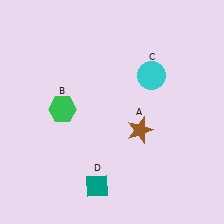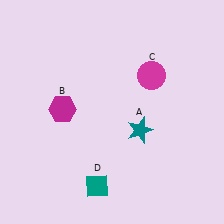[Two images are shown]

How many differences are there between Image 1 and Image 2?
There are 3 differences between the two images.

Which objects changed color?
A changed from brown to teal. B changed from green to magenta. C changed from cyan to magenta.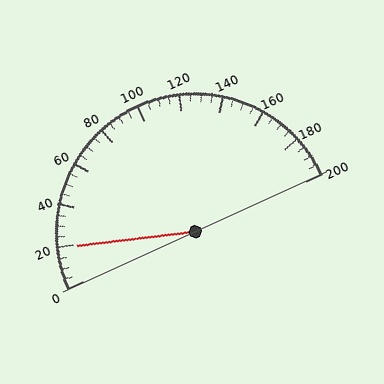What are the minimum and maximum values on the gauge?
The gauge ranges from 0 to 200.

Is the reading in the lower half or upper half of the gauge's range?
The reading is in the lower half of the range (0 to 200).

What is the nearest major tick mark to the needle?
The nearest major tick mark is 20.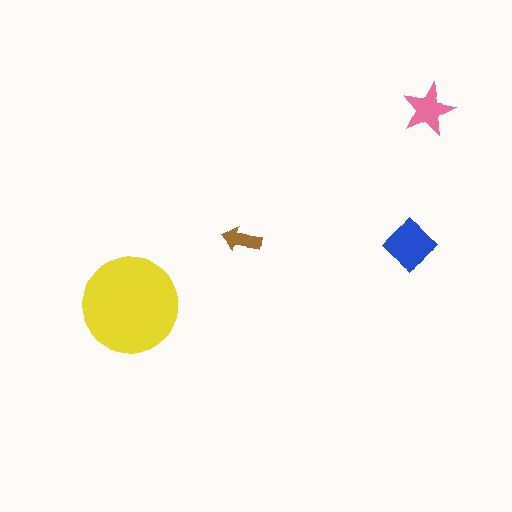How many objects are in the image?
There are 4 objects in the image.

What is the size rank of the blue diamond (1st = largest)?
2nd.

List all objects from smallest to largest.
The brown arrow, the pink star, the blue diamond, the yellow circle.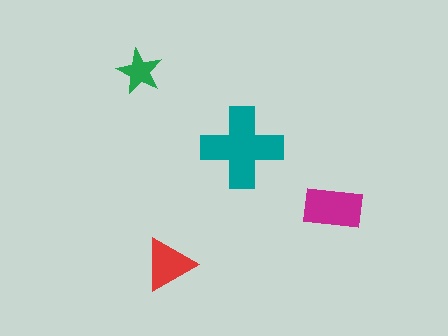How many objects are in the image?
There are 4 objects in the image.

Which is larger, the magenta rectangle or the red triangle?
The magenta rectangle.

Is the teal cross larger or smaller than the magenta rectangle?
Larger.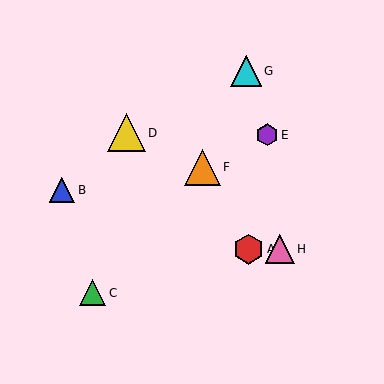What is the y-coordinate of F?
Object F is at y≈167.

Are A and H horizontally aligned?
Yes, both are at y≈249.